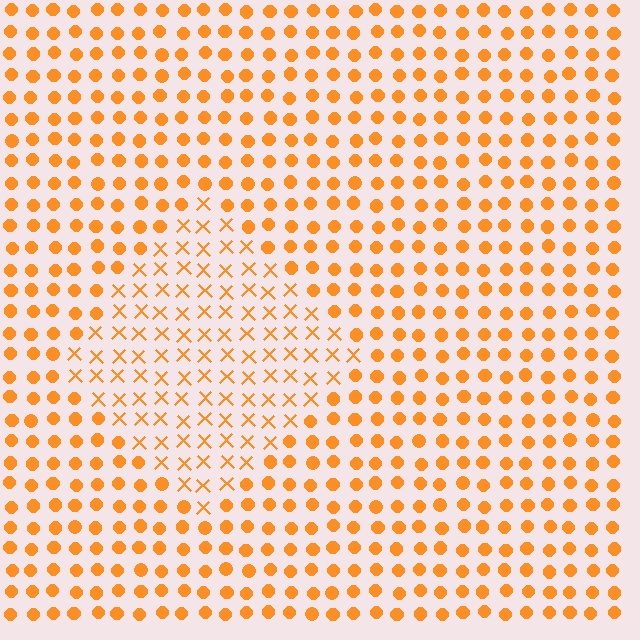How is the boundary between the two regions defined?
The boundary is defined by a change in element shape: X marks inside vs. circles outside. All elements share the same color and spacing.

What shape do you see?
I see a diamond.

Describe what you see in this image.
The image is filled with small orange elements arranged in a uniform grid. A diamond-shaped region contains X marks, while the surrounding area contains circles. The boundary is defined purely by the change in element shape.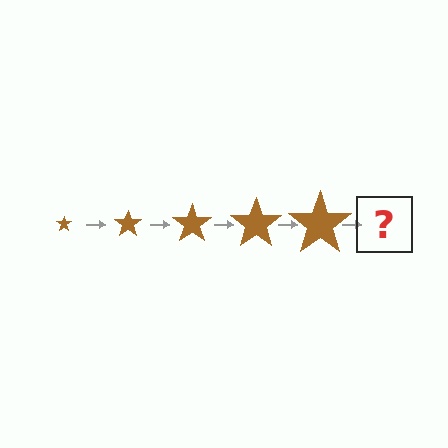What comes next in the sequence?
The next element should be a brown star, larger than the previous one.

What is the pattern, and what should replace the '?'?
The pattern is that the star gets progressively larger each step. The '?' should be a brown star, larger than the previous one.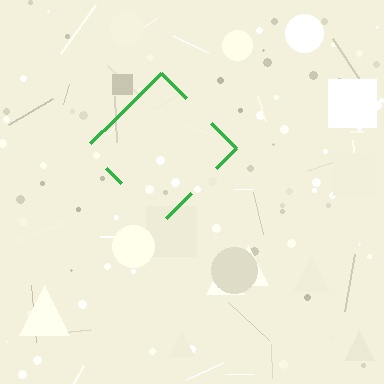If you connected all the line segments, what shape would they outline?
They would outline a diamond.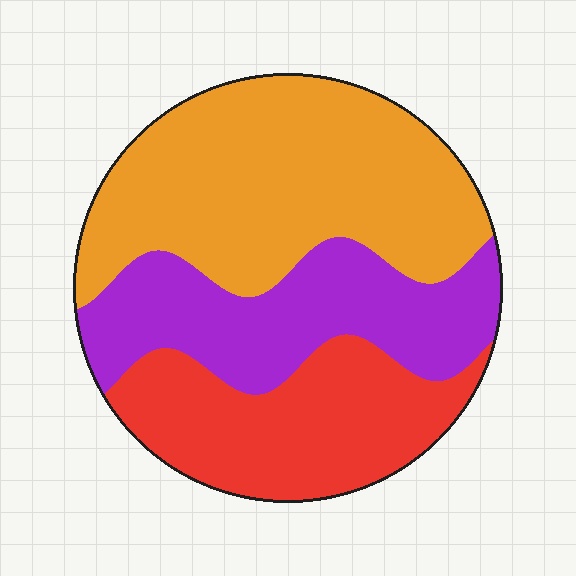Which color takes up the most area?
Orange, at roughly 45%.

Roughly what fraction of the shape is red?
Red takes up between a sixth and a third of the shape.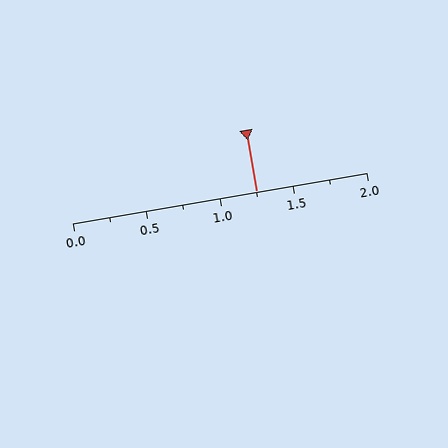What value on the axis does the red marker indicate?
The marker indicates approximately 1.25.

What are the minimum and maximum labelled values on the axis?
The axis runs from 0.0 to 2.0.